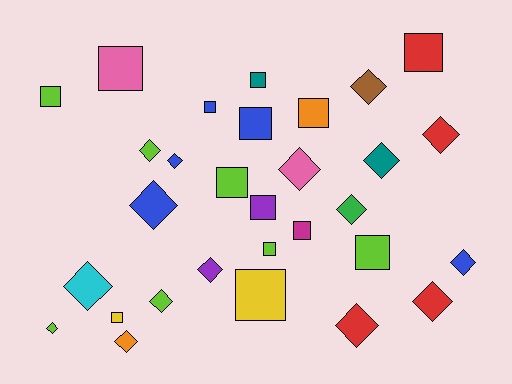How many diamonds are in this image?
There are 16 diamonds.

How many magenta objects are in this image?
There is 1 magenta object.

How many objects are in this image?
There are 30 objects.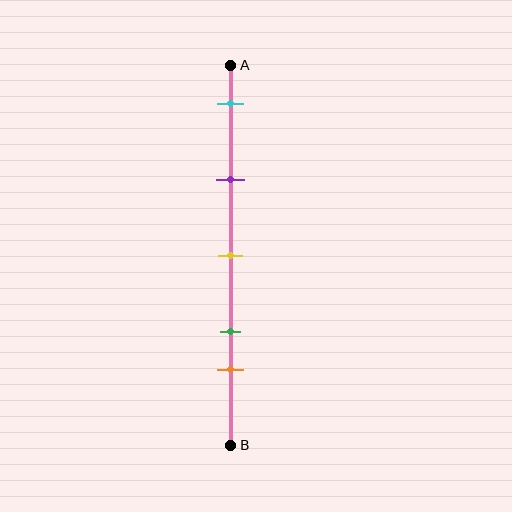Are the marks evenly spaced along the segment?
No, the marks are not evenly spaced.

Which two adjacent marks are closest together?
The green and orange marks are the closest adjacent pair.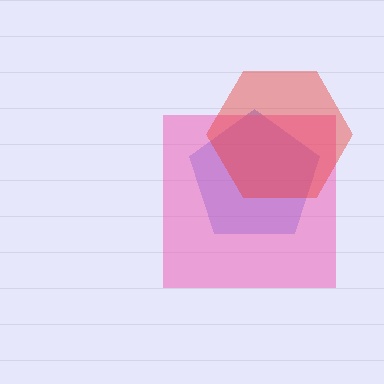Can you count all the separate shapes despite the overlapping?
Yes, there are 3 separate shapes.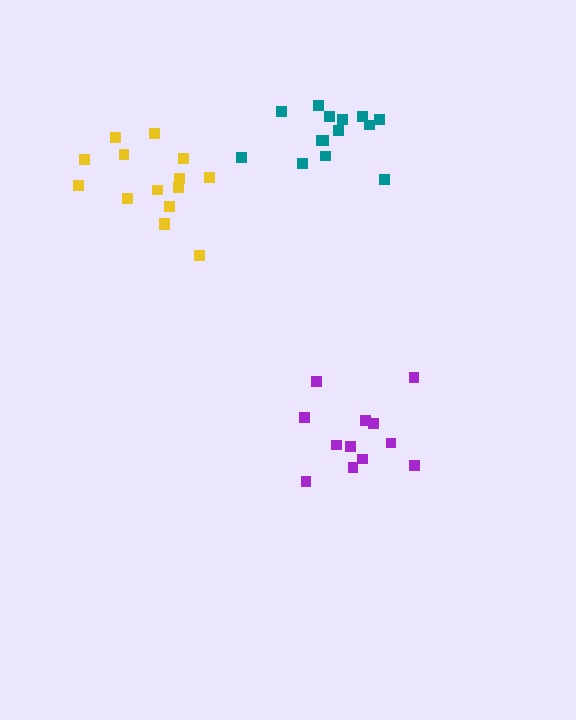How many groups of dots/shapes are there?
There are 3 groups.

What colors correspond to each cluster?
The clusters are colored: purple, teal, yellow.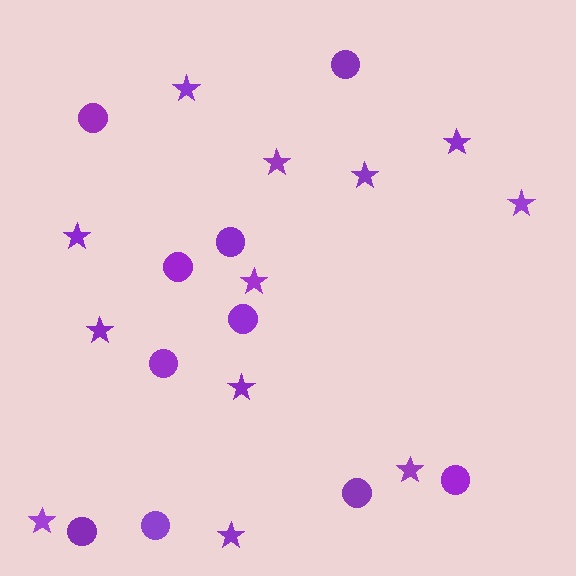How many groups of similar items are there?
There are 2 groups: one group of stars (12) and one group of circles (10).